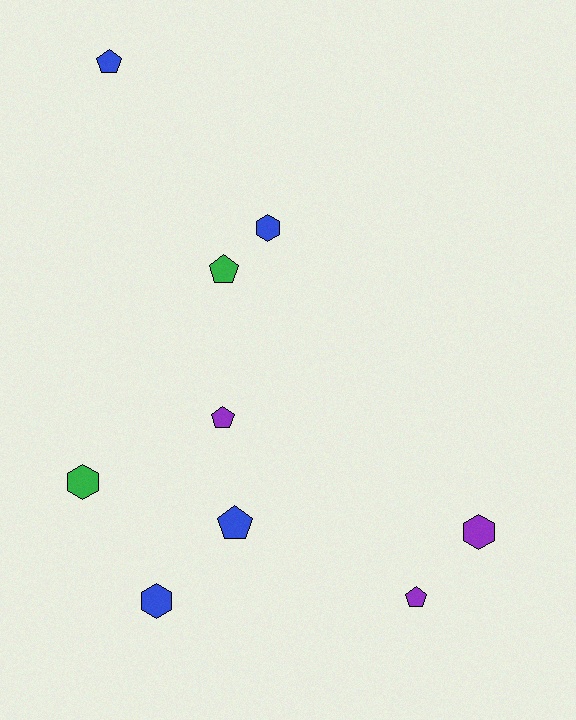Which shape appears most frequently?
Pentagon, with 5 objects.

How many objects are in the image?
There are 9 objects.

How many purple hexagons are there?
There is 1 purple hexagon.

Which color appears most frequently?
Blue, with 4 objects.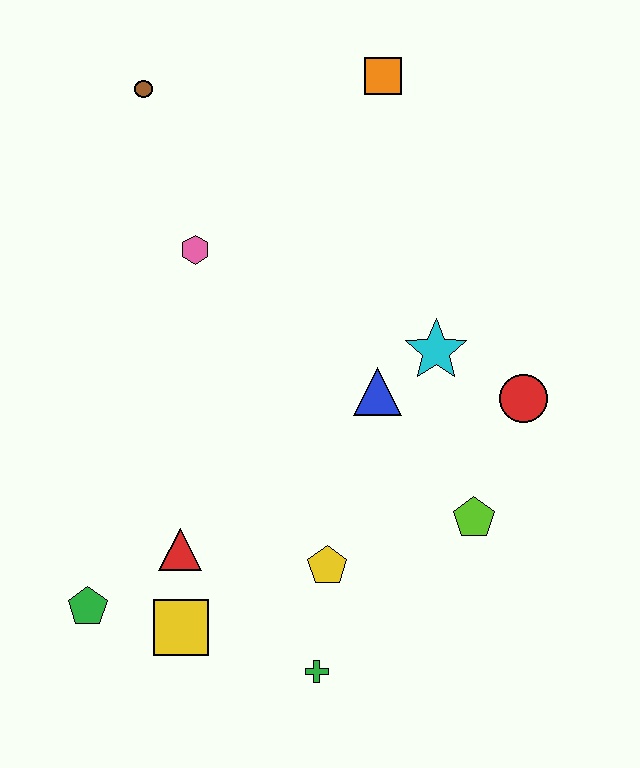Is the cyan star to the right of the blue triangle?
Yes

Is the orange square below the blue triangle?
No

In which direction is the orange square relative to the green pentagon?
The orange square is above the green pentagon.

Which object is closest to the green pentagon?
The yellow square is closest to the green pentagon.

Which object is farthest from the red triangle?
The orange square is farthest from the red triangle.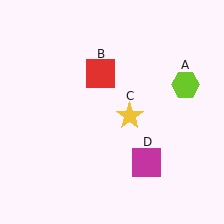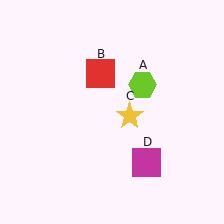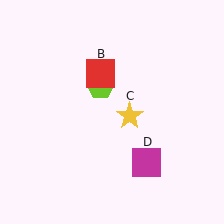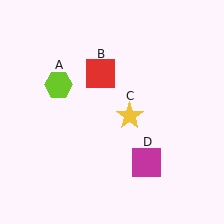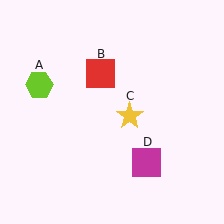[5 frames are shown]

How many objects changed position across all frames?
1 object changed position: lime hexagon (object A).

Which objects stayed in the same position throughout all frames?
Red square (object B) and yellow star (object C) and magenta square (object D) remained stationary.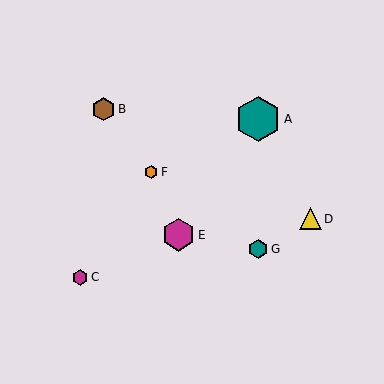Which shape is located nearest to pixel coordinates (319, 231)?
The yellow triangle (labeled D) at (310, 219) is nearest to that location.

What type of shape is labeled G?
Shape G is a teal hexagon.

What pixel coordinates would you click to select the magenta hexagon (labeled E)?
Click at (178, 235) to select the magenta hexagon E.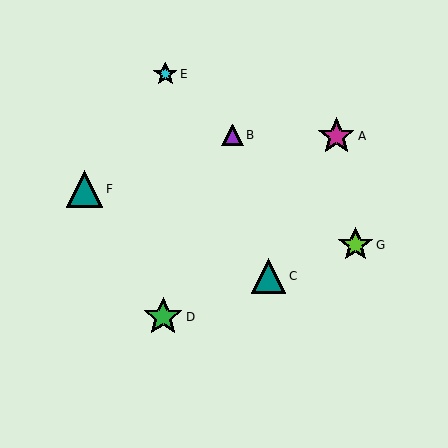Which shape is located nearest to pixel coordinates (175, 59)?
The cyan star (labeled E) at (165, 74) is nearest to that location.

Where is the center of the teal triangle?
The center of the teal triangle is at (85, 189).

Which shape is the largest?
The green star (labeled D) is the largest.